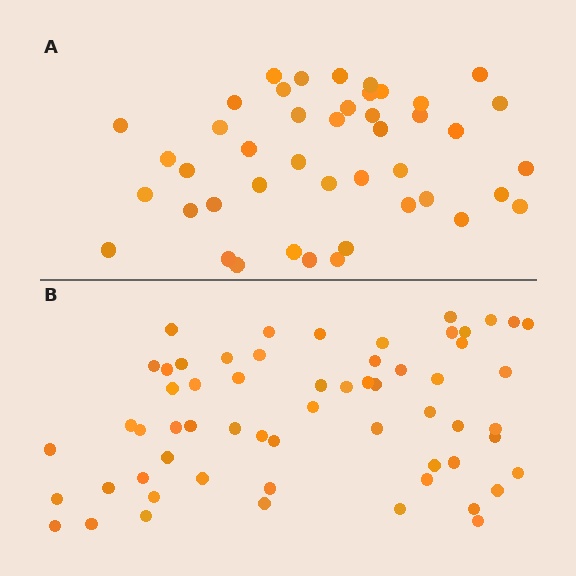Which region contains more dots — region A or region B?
Region B (the bottom region) has more dots.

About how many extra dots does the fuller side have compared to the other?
Region B has approximately 15 more dots than region A.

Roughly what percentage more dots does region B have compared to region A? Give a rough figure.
About 35% more.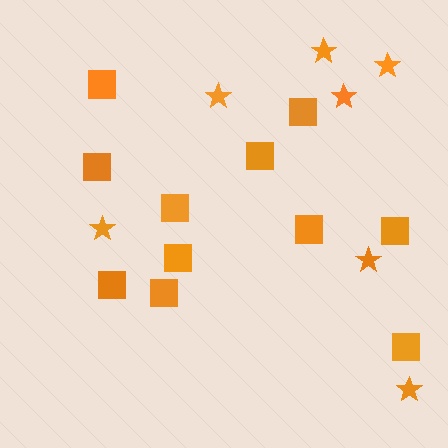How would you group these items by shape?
There are 2 groups: one group of squares (11) and one group of stars (7).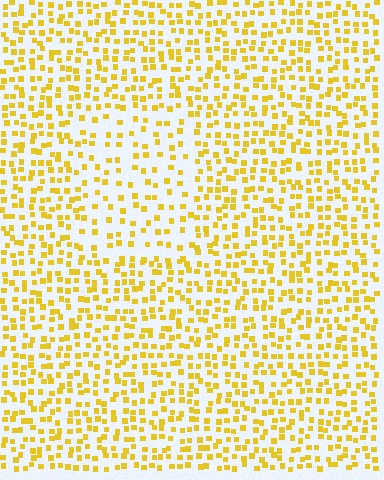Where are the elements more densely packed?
The elements are more densely packed outside the rectangle boundary.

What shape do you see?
I see a rectangle.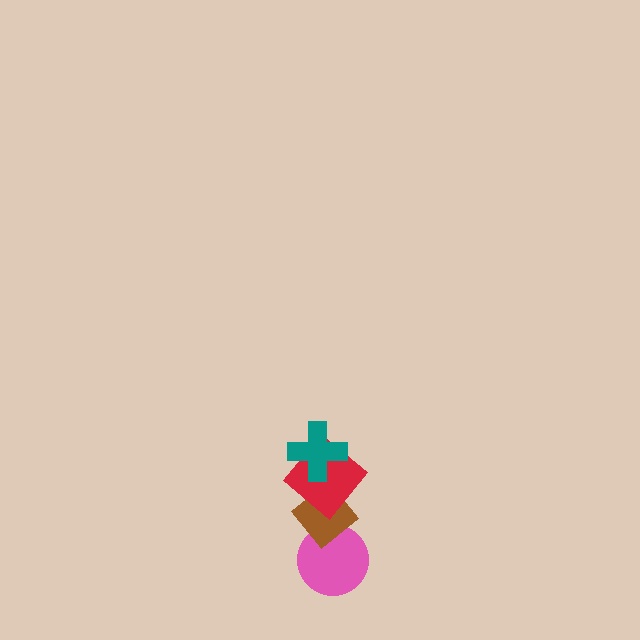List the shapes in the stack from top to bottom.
From top to bottom: the teal cross, the red diamond, the brown diamond, the pink circle.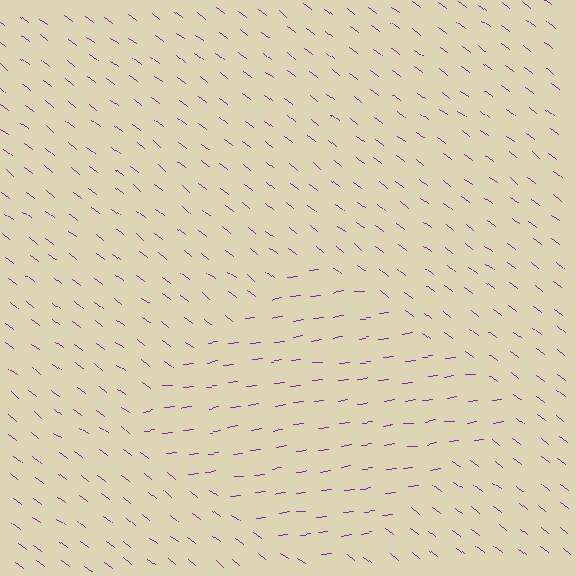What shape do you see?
I see a diamond.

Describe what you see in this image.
The image is filled with small purple line segments. A diamond region in the image has lines oriented differently from the surrounding lines, creating a visible texture boundary.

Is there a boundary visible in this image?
Yes, there is a texture boundary formed by a change in line orientation.